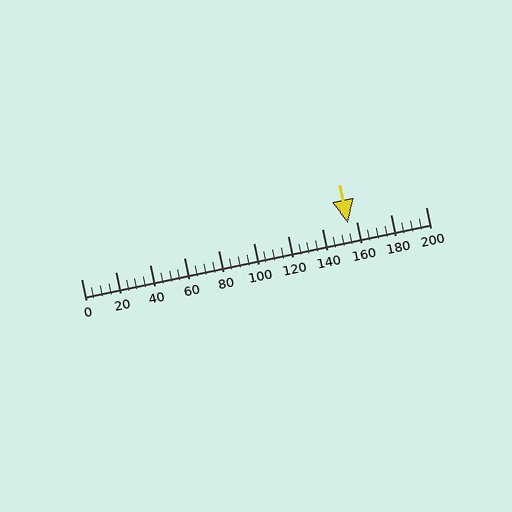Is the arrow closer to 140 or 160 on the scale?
The arrow is closer to 160.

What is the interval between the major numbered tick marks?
The major tick marks are spaced 20 units apart.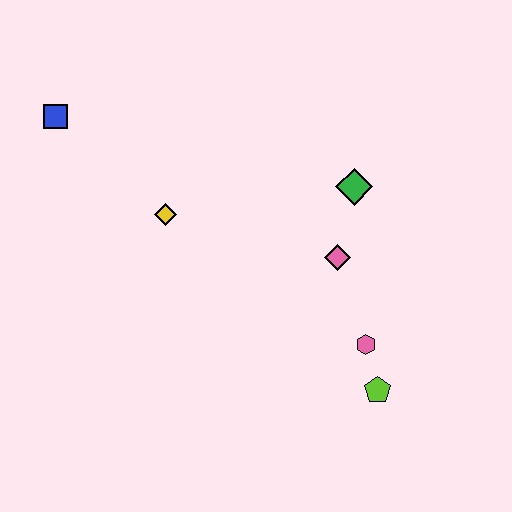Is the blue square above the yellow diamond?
Yes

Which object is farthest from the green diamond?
The blue square is farthest from the green diamond.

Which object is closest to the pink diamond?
The green diamond is closest to the pink diamond.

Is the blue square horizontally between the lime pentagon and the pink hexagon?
No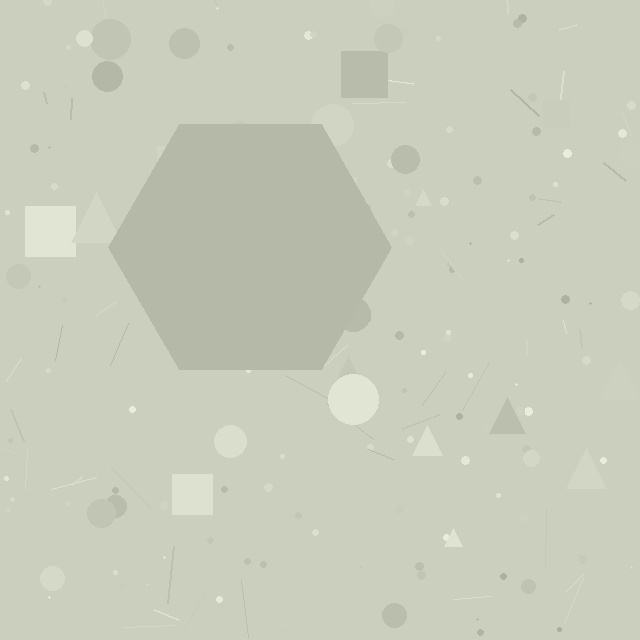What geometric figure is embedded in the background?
A hexagon is embedded in the background.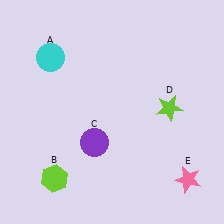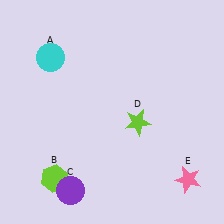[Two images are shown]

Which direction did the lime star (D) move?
The lime star (D) moved left.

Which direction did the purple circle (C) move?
The purple circle (C) moved down.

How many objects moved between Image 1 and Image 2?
2 objects moved between the two images.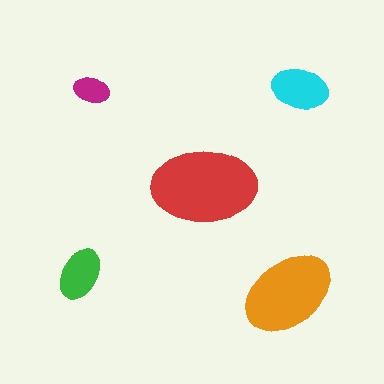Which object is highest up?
The magenta ellipse is topmost.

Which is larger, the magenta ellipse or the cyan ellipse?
The cyan one.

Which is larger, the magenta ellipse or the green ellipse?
The green one.